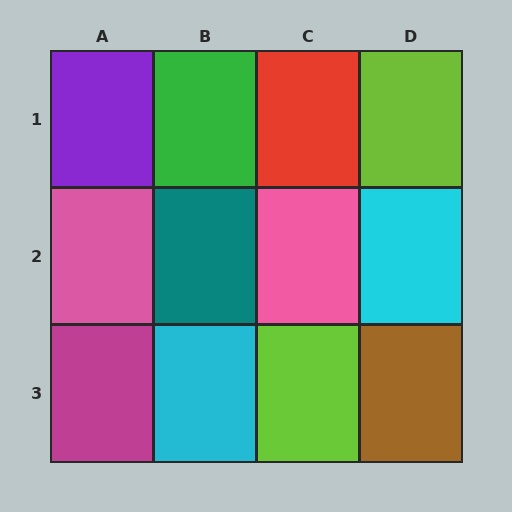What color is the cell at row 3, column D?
Brown.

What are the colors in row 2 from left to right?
Pink, teal, pink, cyan.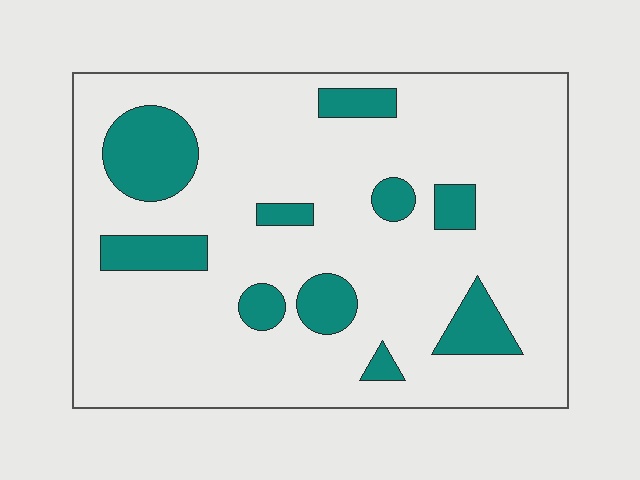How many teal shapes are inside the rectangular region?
10.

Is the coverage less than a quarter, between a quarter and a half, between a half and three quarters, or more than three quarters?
Less than a quarter.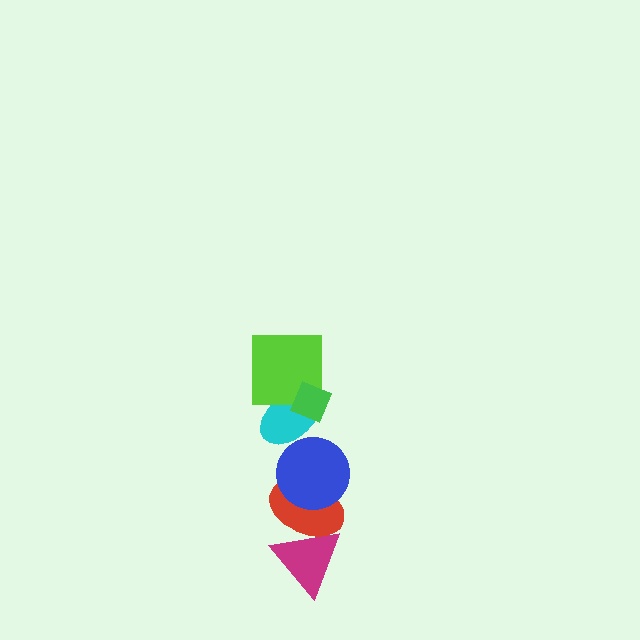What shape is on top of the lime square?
The green diamond is on top of the lime square.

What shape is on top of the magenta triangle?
The red ellipse is on top of the magenta triangle.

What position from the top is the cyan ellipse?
The cyan ellipse is 3rd from the top.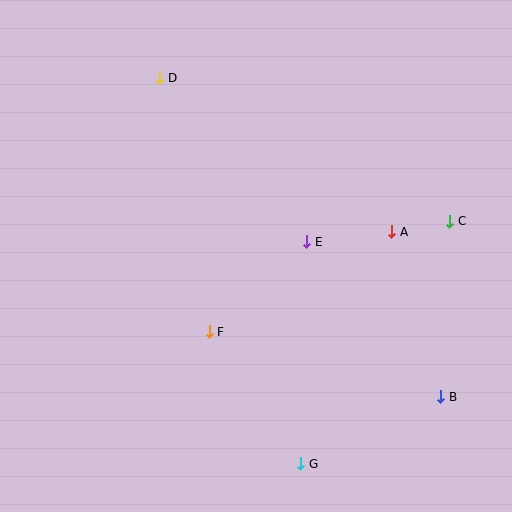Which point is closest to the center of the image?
Point E at (307, 242) is closest to the center.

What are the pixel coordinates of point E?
Point E is at (307, 242).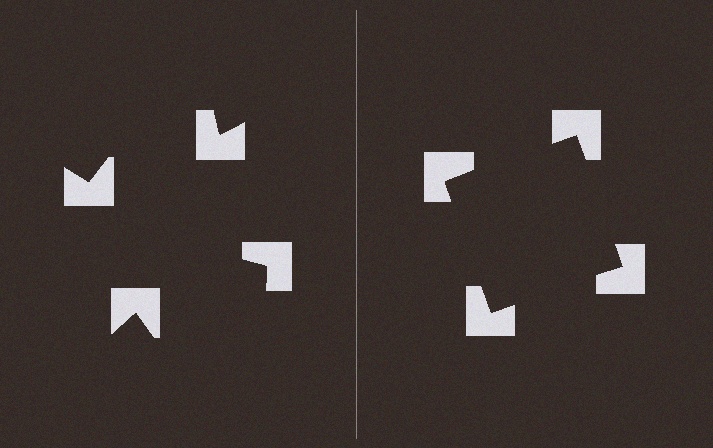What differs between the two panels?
The notched squares are positioned identically on both sides; only the wedge orientations differ. On the right they align to a square; on the left they are misaligned.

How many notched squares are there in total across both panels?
8 — 4 on each side.